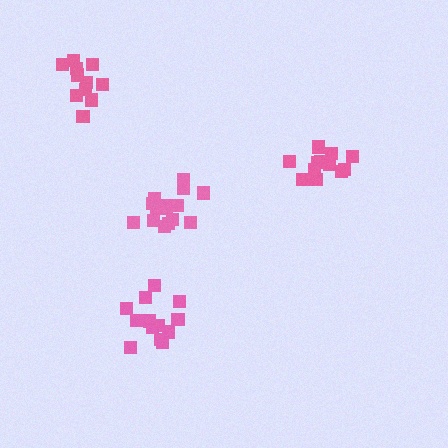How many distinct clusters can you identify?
There are 4 distinct clusters.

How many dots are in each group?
Group 1: 13 dots, Group 2: 11 dots, Group 3: 16 dots, Group 4: 13 dots (53 total).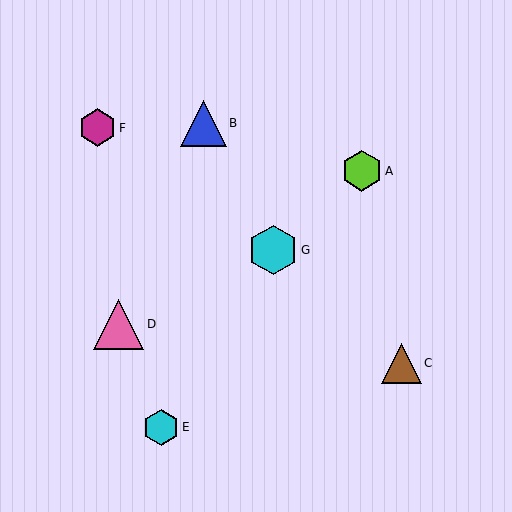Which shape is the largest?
The pink triangle (labeled D) is the largest.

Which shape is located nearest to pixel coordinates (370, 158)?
The lime hexagon (labeled A) at (362, 171) is nearest to that location.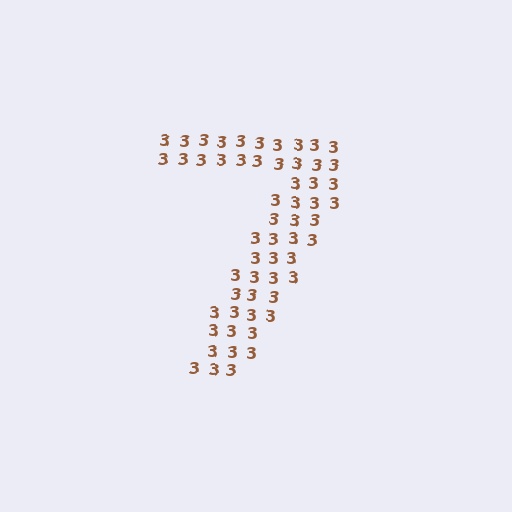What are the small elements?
The small elements are digit 3's.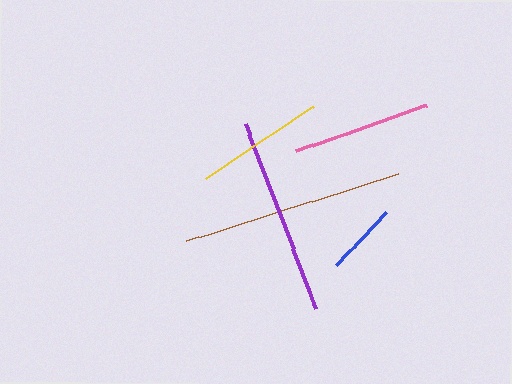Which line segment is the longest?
The brown line is the longest at approximately 223 pixels.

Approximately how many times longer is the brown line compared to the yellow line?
The brown line is approximately 1.7 times the length of the yellow line.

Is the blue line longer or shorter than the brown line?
The brown line is longer than the blue line.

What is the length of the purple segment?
The purple segment is approximately 198 pixels long.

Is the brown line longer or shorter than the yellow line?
The brown line is longer than the yellow line.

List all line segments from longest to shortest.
From longest to shortest: brown, purple, pink, yellow, blue.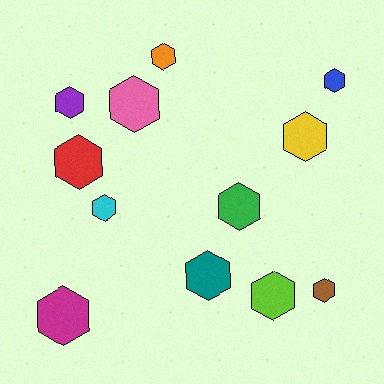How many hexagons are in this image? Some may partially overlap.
There are 12 hexagons.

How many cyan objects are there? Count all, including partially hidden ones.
There is 1 cyan object.